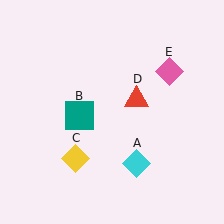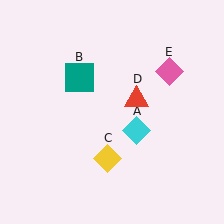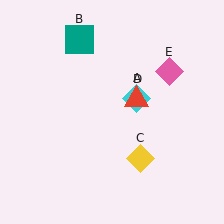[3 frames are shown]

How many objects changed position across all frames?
3 objects changed position: cyan diamond (object A), teal square (object B), yellow diamond (object C).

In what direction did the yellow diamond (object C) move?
The yellow diamond (object C) moved right.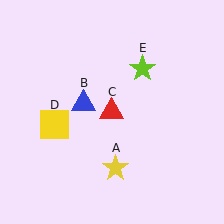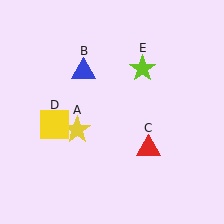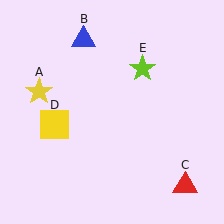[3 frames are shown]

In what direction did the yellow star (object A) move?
The yellow star (object A) moved up and to the left.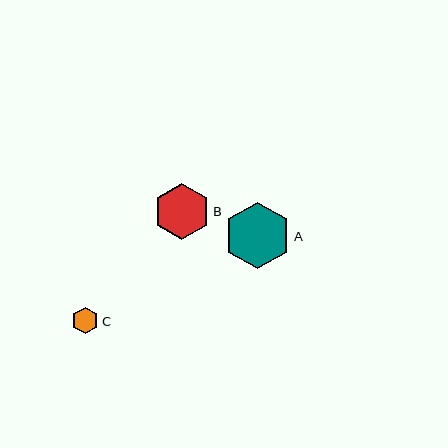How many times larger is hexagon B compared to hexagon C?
Hexagon B is approximately 2.1 times the size of hexagon C.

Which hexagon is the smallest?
Hexagon C is the smallest with a size of approximately 27 pixels.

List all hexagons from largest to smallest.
From largest to smallest: A, B, C.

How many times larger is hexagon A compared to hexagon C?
Hexagon A is approximately 2.5 times the size of hexagon C.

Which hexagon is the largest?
Hexagon A is the largest with a size of approximately 67 pixels.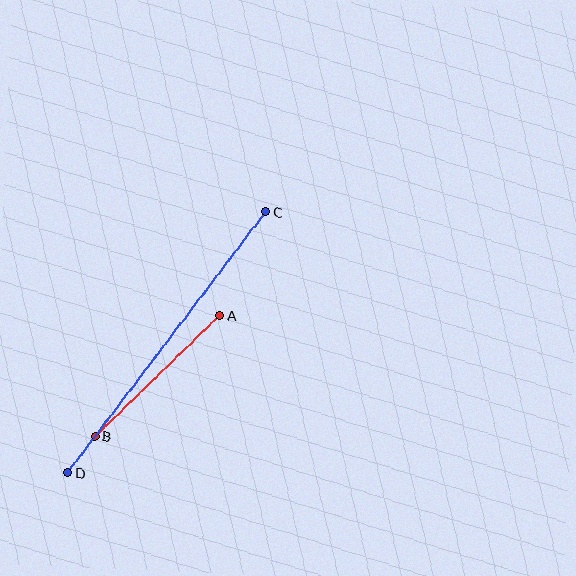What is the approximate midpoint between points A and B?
The midpoint is at approximately (157, 376) pixels.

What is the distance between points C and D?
The distance is approximately 328 pixels.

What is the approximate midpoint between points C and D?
The midpoint is at approximately (167, 342) pixels.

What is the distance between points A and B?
The distance is approximately 173 pixels.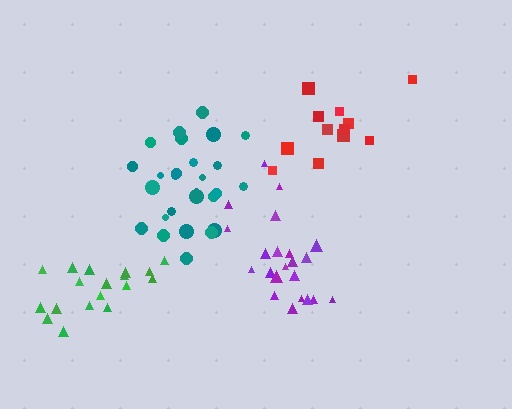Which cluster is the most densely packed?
Teal.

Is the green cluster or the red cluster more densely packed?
Green.